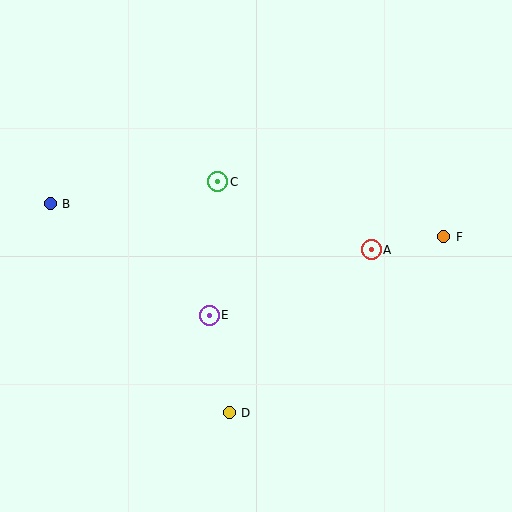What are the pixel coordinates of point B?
Point B is at (50, 204).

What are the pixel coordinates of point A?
Point A is at (371, 250).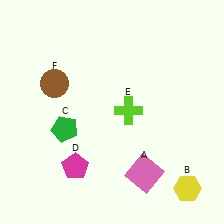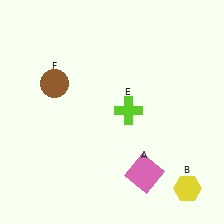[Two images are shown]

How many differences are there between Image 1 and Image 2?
There are 2 differences between the two images.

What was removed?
The green pentagon (C), the magenta pentagon (D) were removed in Image 2.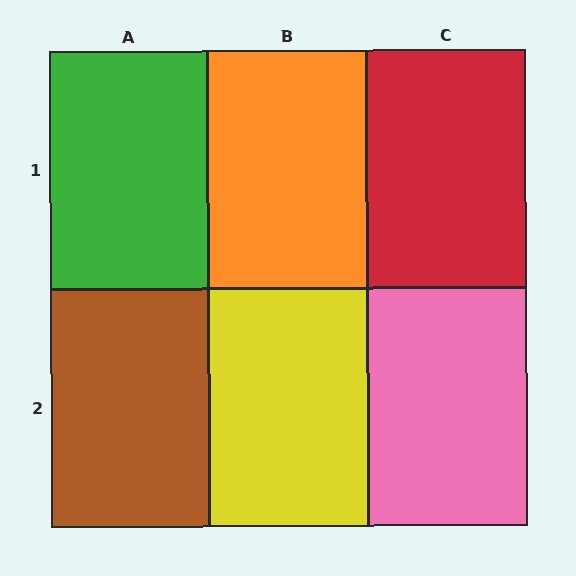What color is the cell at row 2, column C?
Pink.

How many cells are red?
1 cell is red.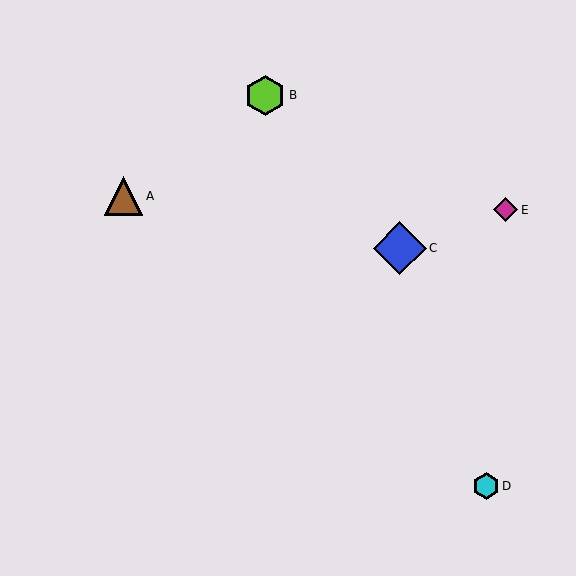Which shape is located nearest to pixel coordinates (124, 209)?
The brown triangle (labeled A) at (124, 196) is nearest to that location.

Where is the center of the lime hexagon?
The center of the lime hexagon is at (265, 95).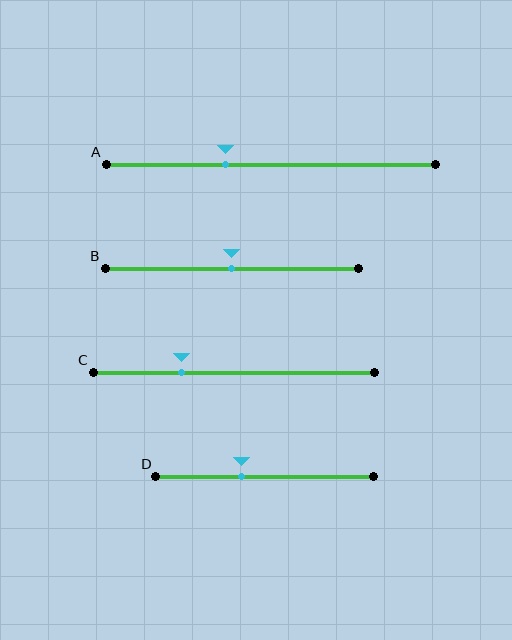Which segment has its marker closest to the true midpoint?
Segment B has its marker closest to the true midpoint.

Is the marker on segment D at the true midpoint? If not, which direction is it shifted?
No, the marker on segment D is shifted to the left by about 11% of the segment length.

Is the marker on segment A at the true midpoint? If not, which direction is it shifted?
No, the marker on segment A is shifted to the left by about 14% of the segment length.